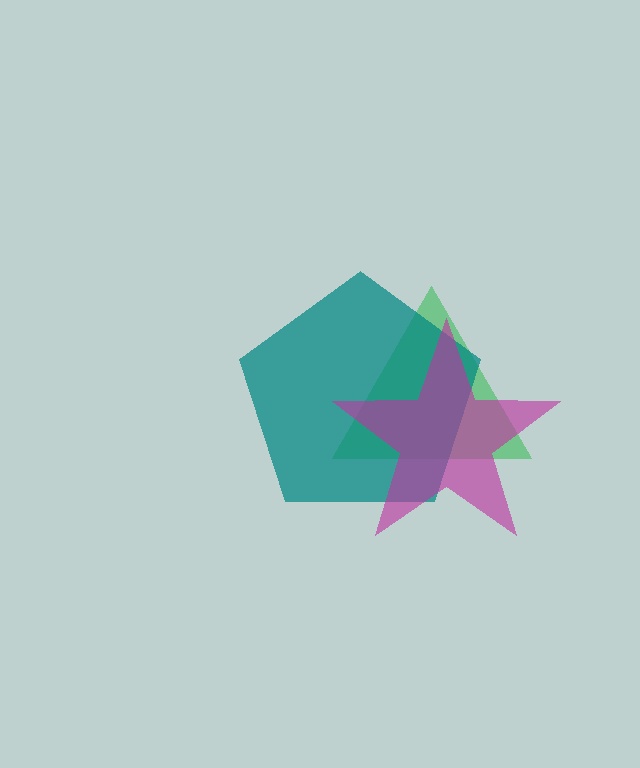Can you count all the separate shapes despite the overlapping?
Yes, there are 3 separate shapes.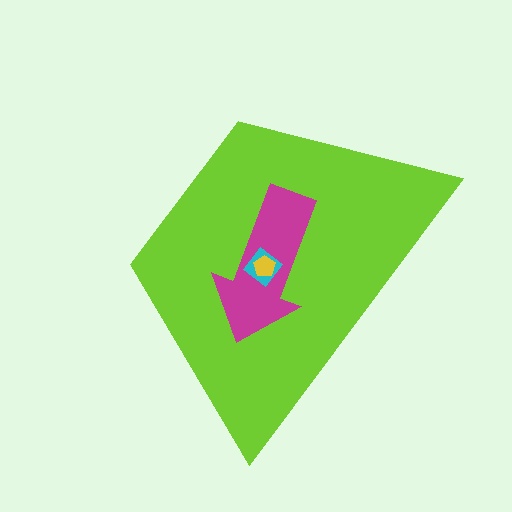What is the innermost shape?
The yellow pentagon.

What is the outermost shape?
The lime trapezoid.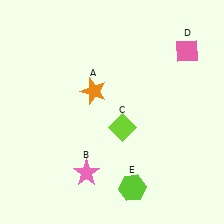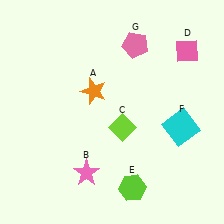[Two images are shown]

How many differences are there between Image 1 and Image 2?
There are 2 differences between the two images.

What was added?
A cyan square (F), a pink pentagon (G) were added in Image 2.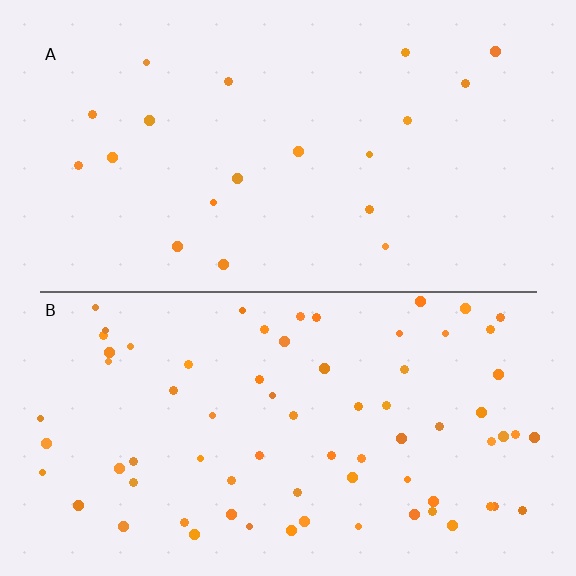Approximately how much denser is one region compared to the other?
Approximately 3.8× — region B over region A.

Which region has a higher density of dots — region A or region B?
B (the bottom).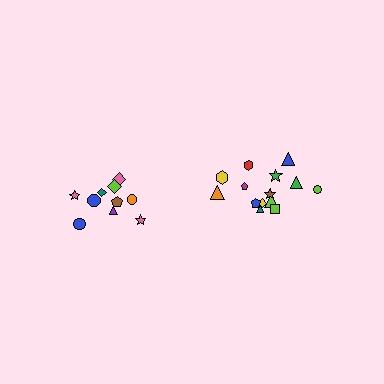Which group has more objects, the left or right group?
The right group.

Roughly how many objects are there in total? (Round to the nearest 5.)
Roughly 25 objects in total.